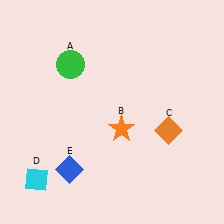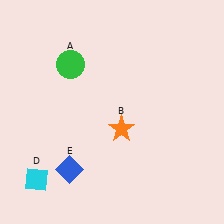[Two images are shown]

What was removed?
The orange diamond (C) was removed in Image 2.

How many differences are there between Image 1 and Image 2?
There is 1 difference between the two images.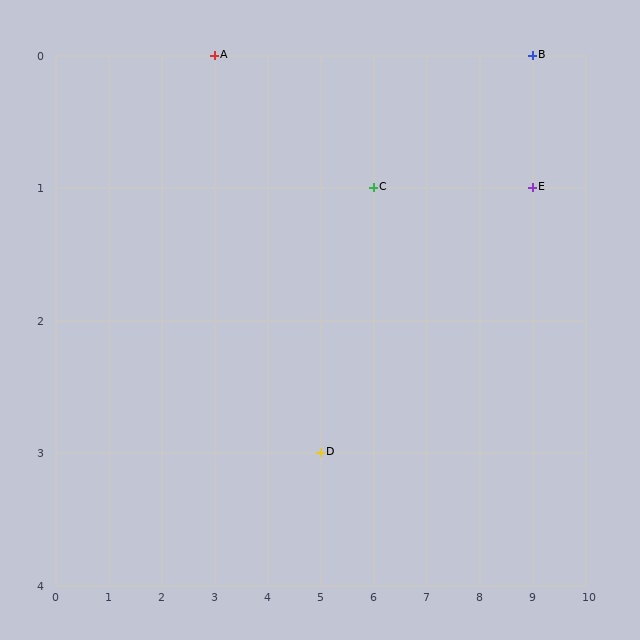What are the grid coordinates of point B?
Point B is at grid coordinates (9, 0).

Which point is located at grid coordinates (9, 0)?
Point B is at (9, 0).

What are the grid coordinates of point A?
Point A is at grid coordinates (3, 0).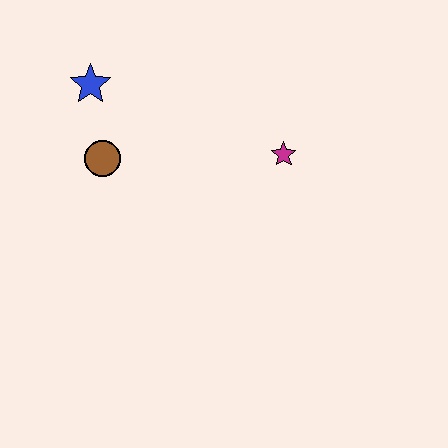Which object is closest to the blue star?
The brown circle is closest to the blue star.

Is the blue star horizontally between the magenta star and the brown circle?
No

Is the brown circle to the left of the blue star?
No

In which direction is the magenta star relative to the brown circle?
The magenta star is to the right of the brown circle.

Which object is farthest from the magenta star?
The blue star is farthest from the magenta star.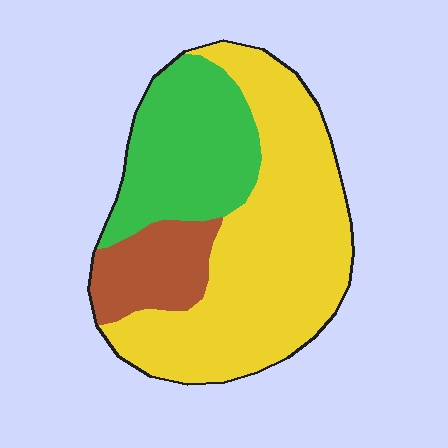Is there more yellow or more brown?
Yellow.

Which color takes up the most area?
Yellow, at roughly 55%.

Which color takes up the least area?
Brown, at roughly 15%.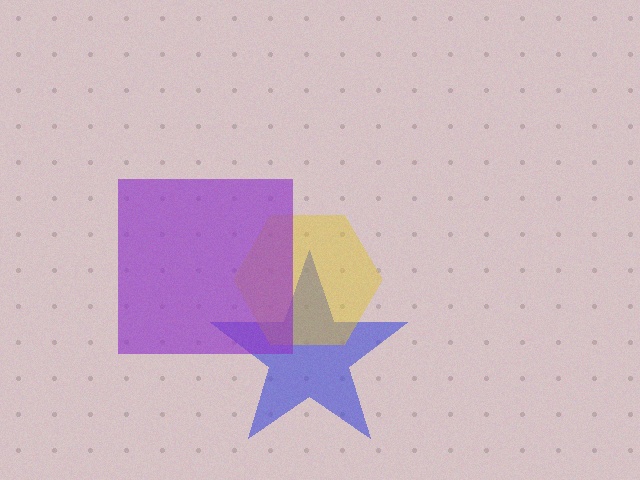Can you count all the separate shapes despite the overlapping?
Yes, there are 3 separate shapes.